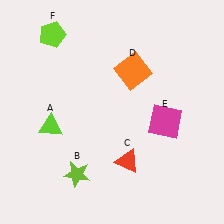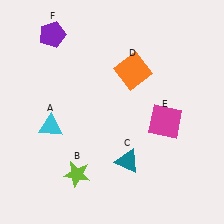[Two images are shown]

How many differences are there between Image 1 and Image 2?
There are 3 differences between the two images.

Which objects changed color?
A changed from lime to cyan. C changed from red to teal. F changed from lime to purple.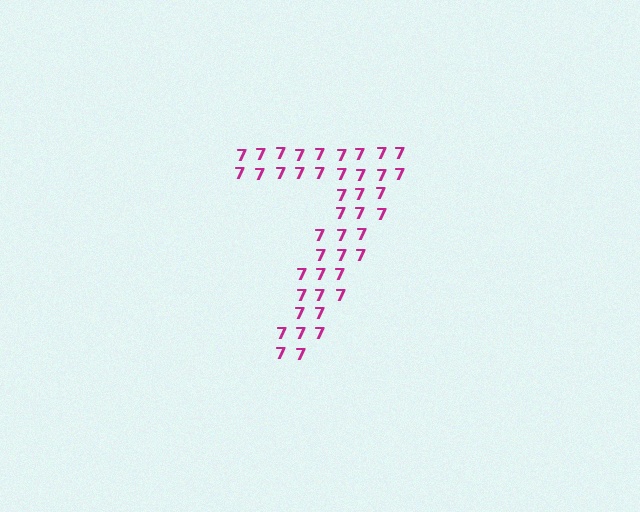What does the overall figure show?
The overall figure shows the digit 7.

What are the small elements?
The small elements are digit 7's.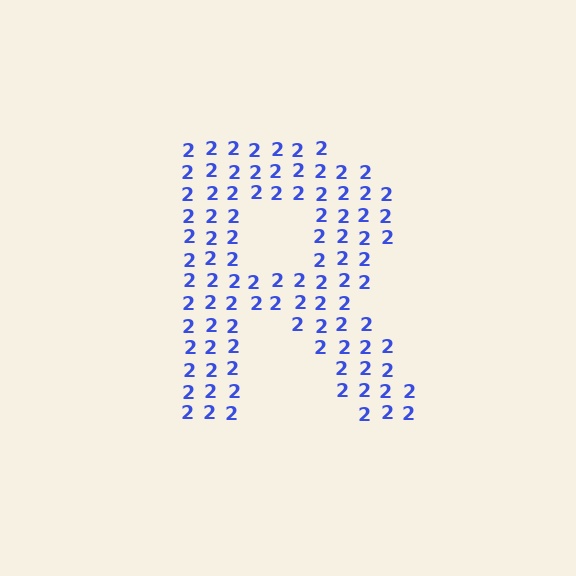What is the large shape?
The large shape is the letter R.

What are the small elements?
The small elements are digit 2's.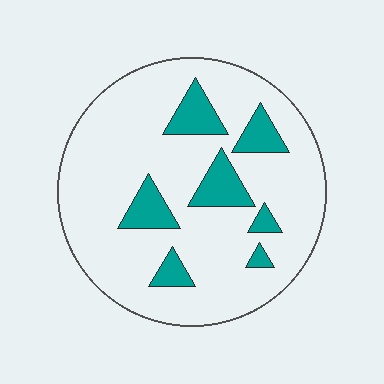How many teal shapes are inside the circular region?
7.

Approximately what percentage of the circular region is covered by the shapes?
Approximately 15%.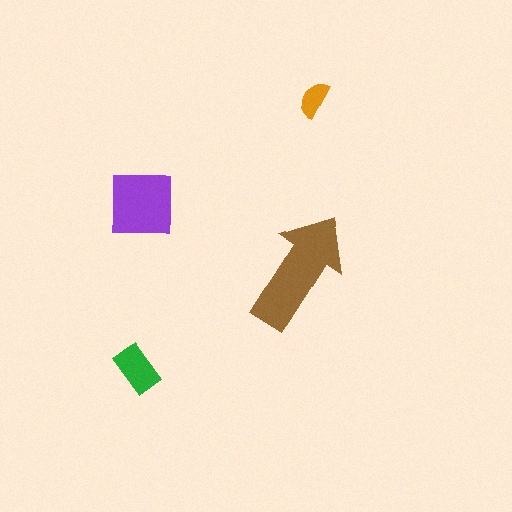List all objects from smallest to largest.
The orange semicircle, the green rectangle, the purple square, the brown arrow.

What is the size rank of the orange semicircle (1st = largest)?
4th.